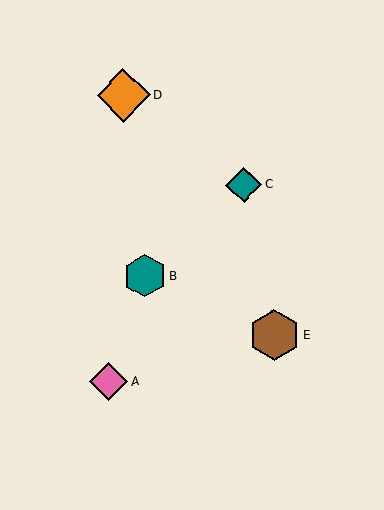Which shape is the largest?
The orange diamond (labeled D) is the largest.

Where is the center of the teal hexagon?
The center of the teal hexagon is at (145, 276).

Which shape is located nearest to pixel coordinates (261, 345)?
The brown hexagon (labeled E) at (274, 335) is nearest to that location.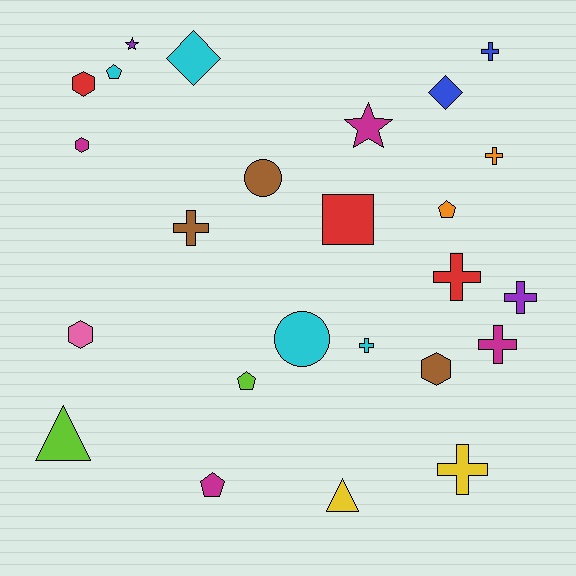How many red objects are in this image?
There are 3 red objects.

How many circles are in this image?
There are 2 circles.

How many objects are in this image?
There are 25 objects.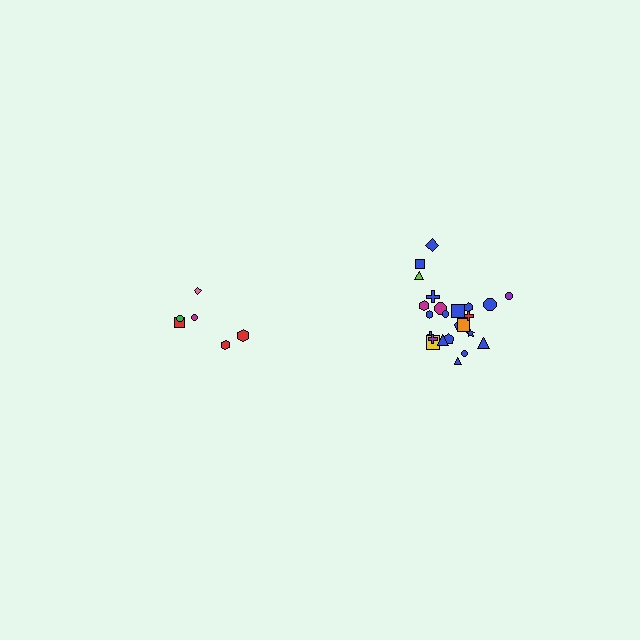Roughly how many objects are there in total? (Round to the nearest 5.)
Roughly 30 objects in total.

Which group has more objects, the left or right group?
The right group.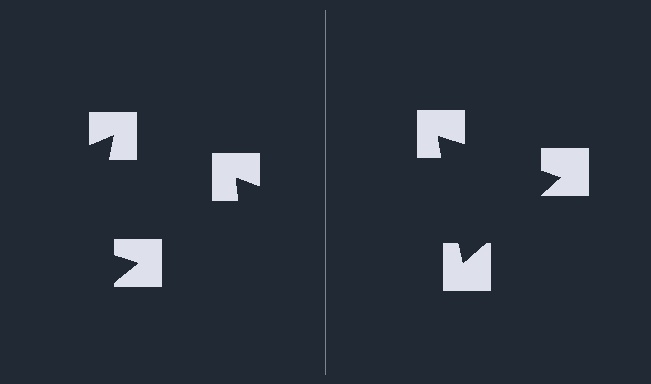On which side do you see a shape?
An illusory triangle appears on the right side. On the left side the wedge cuts are rotated, so no coherent shape forms.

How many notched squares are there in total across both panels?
6 — 3 on each side.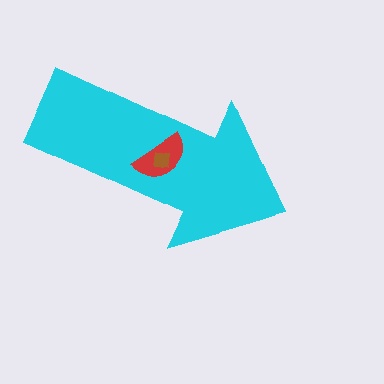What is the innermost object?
The brown square.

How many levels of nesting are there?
3.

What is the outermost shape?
The cyan arrow.